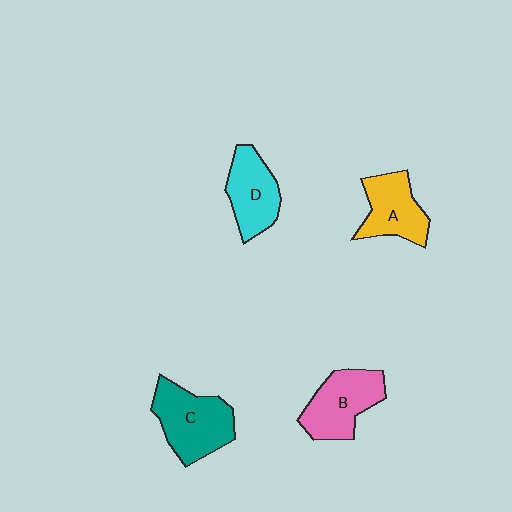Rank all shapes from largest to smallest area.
From largest to smallest: C (teal), B (pink), D (cyan), A (yellow).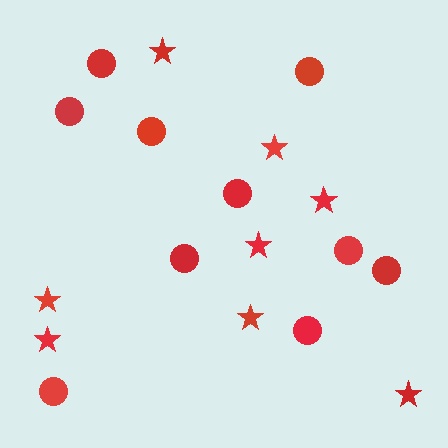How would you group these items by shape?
There are 2 groups: one group of circles (10) and one group of stars (8).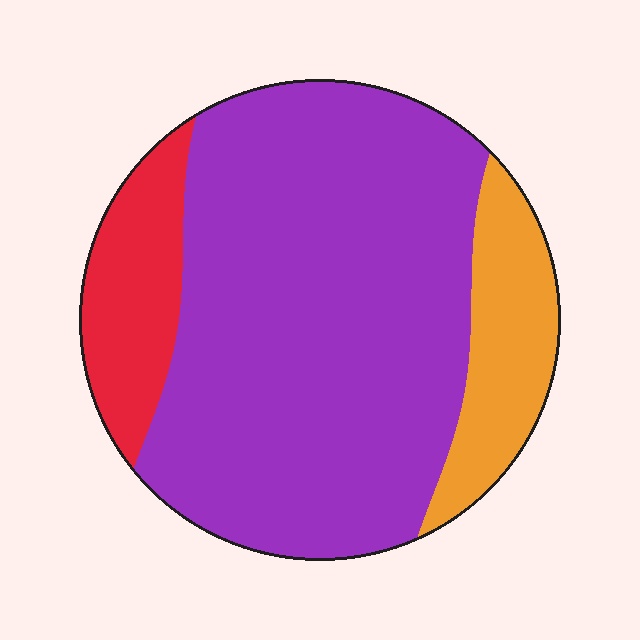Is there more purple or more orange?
Purple.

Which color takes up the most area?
Purple, at roughly 70%.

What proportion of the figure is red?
Red covers roughly 15% of the figure.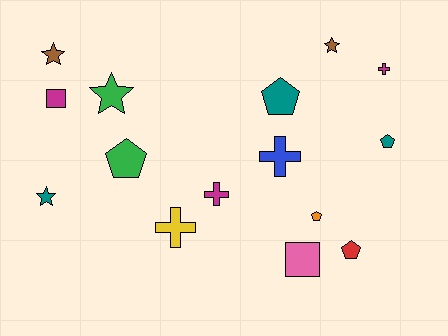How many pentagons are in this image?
There are 5 pentagons.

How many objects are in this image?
There are 15 objects.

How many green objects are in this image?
There are 2 green objects.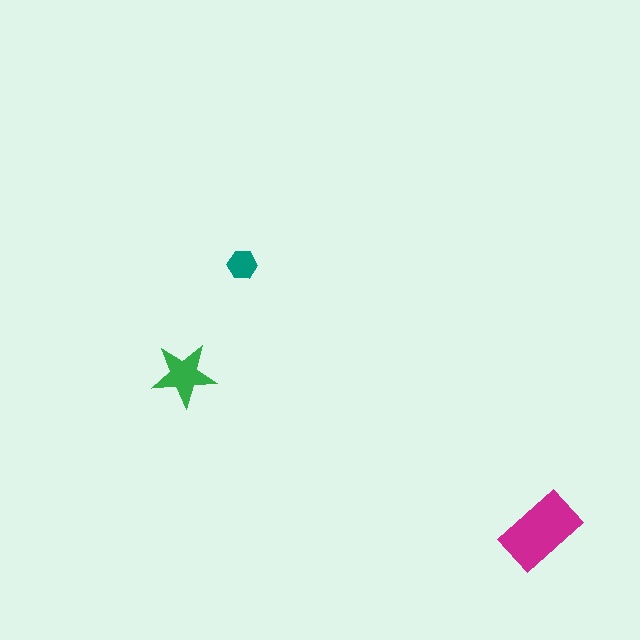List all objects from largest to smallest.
The magenta rectangle, the green star, the teal hexagon.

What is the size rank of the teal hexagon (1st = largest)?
3rd.